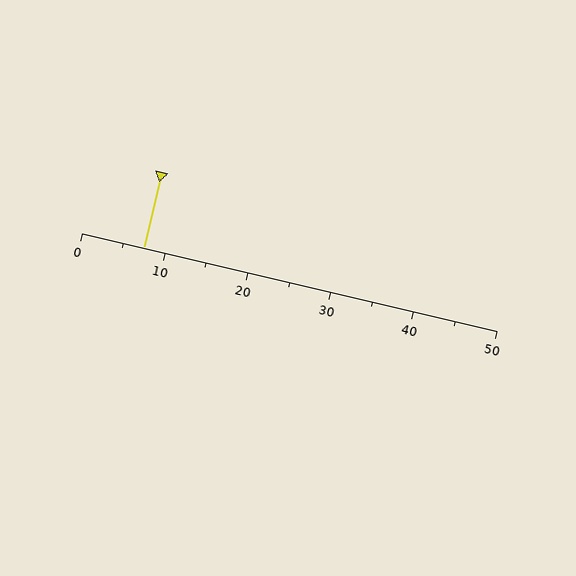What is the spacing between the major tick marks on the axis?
The major ticks are spaced 10 apart.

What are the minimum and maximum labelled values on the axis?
The axis runs from 0 to 50.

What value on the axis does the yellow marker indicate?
The marker indicates approximately 7.5.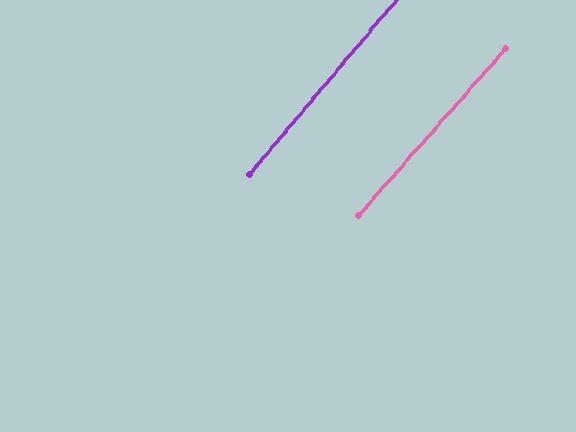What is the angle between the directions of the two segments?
Approximately 2 degrees.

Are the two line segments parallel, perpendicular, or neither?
Parallel — their directions differ by only 1.6°.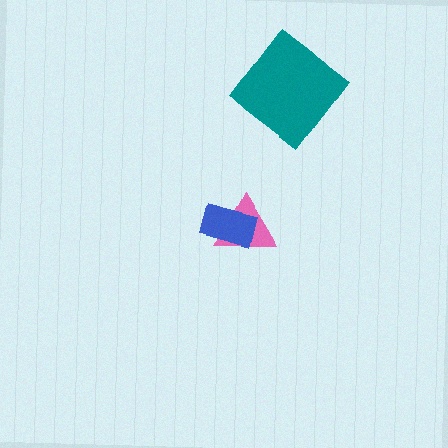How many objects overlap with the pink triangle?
1 object overlaps with the pink triangle.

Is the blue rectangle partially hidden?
No, no other shape covers it.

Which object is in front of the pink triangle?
The blue rectangle is in front of the pink triangle.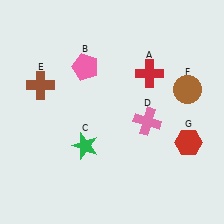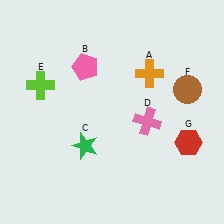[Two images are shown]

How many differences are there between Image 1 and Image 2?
There are 2 differences between the two images.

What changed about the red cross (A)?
In Image 1, A is red. In Image 2, it changed to orange.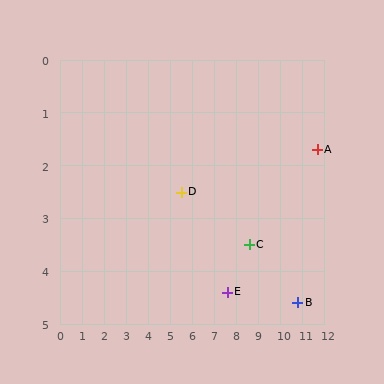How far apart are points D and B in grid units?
Points D and B are about 5.7 grid units apart.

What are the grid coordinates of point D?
Point D is at approximately (5.5, 2.5).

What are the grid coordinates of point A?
Point A is at approximately (11.7, 1.7).